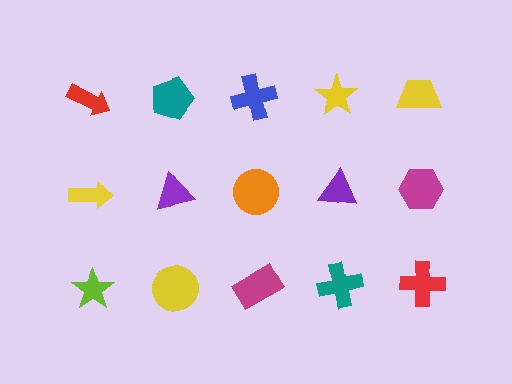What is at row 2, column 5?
A magenta hexagon.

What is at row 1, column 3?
A blue cross.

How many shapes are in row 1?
5 shapes.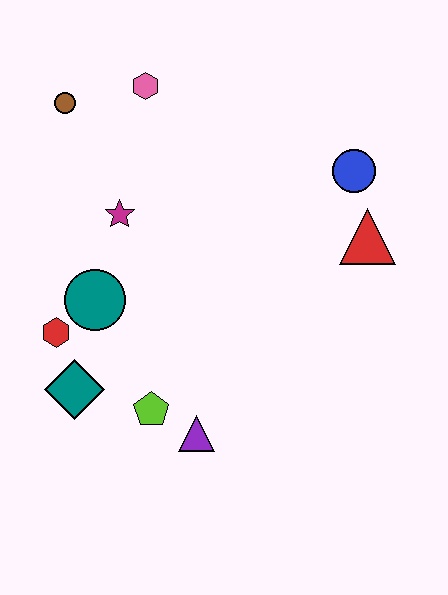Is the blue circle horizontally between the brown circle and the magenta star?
No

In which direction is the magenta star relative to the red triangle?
The magenta star is to the left of the red triangle.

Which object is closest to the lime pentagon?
The purple triangle is closest to the lime pentagon.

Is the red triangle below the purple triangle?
No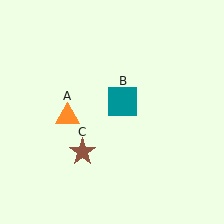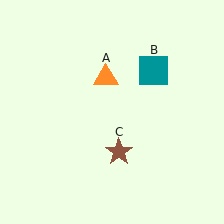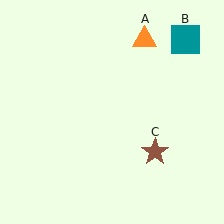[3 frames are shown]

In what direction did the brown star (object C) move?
The brown star (object C) moved right.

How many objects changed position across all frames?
3 objects changed position: orange triangle (object A), teal square (object B), brown star (object C).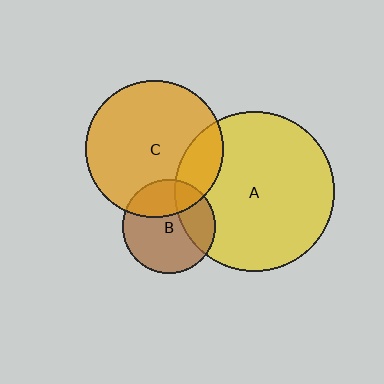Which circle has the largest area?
Circle A (yellow).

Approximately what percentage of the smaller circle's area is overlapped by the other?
Approximately 20%.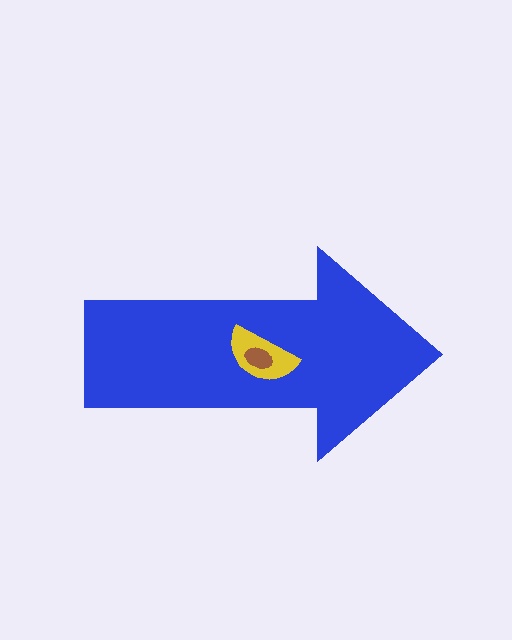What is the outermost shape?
The blue arrow.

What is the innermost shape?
The brown ellipse.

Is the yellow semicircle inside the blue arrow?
Yes.